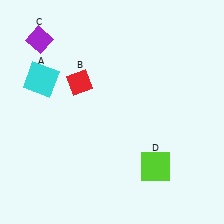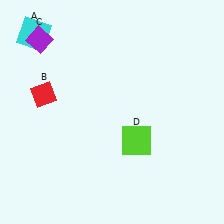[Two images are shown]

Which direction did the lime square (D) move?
The lime square (D) moved up.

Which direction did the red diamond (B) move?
The red diamond (B) moved left.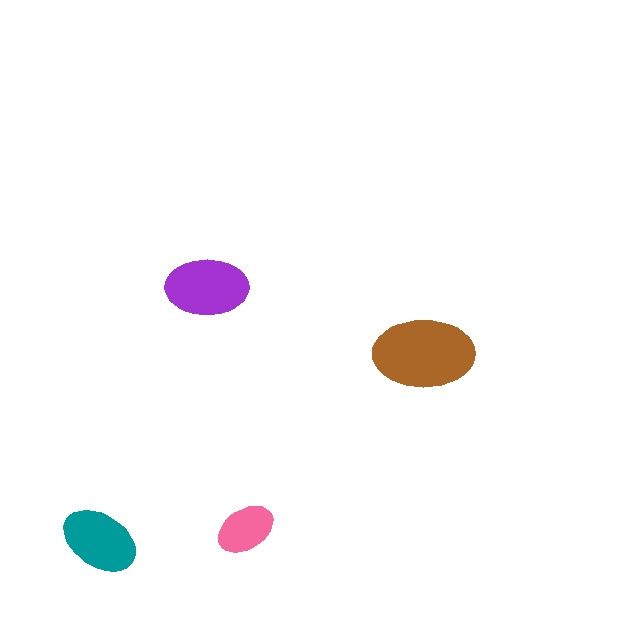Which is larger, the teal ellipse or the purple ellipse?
The purple one.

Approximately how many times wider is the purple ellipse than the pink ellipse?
About 1.5 times wider.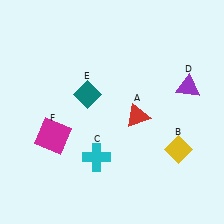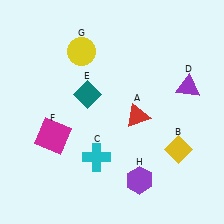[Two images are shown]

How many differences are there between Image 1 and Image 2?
There are 2 differences between the two images.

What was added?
A yellow circle (G), a purple hexagon (H) were added in Image 2.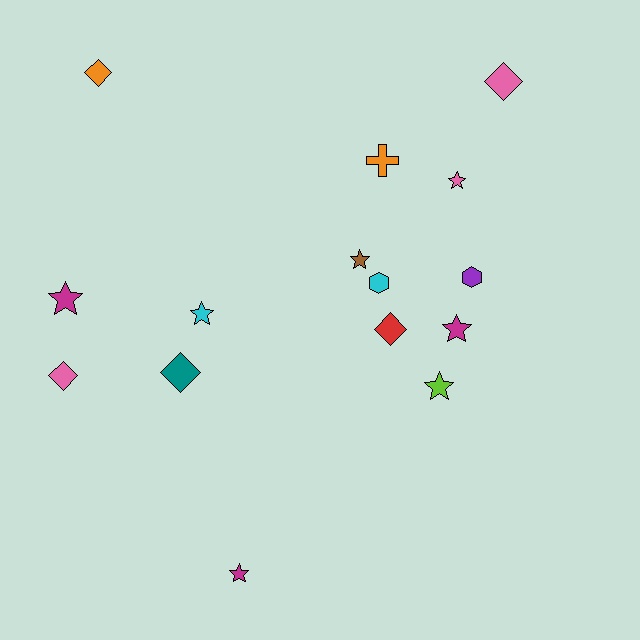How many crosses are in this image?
There is 1 cross.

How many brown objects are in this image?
There is 1 brown object.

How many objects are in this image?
There are 15 objects.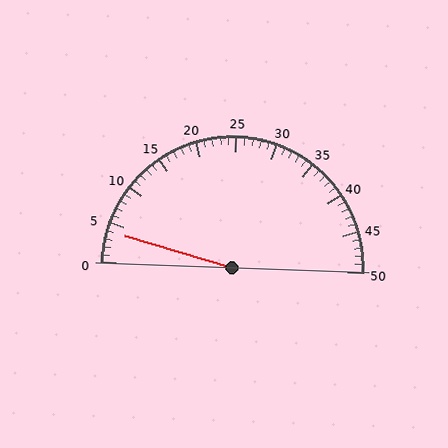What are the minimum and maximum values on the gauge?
The gauge ranges from 0 to 50.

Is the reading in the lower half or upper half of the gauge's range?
The reading is in the lower half of the range (0 to 50).